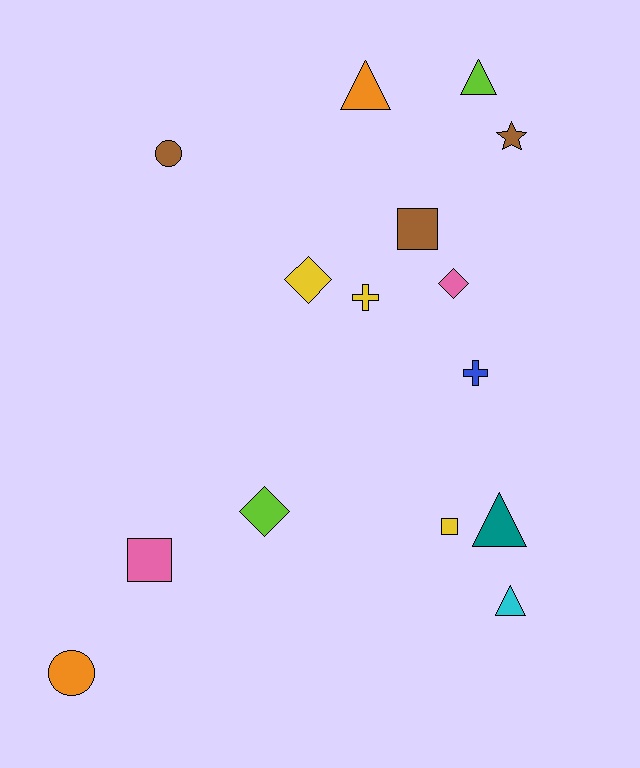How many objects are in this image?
There are 15 objects.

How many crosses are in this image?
There are 2 crosses.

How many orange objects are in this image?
There are 2 orange objects.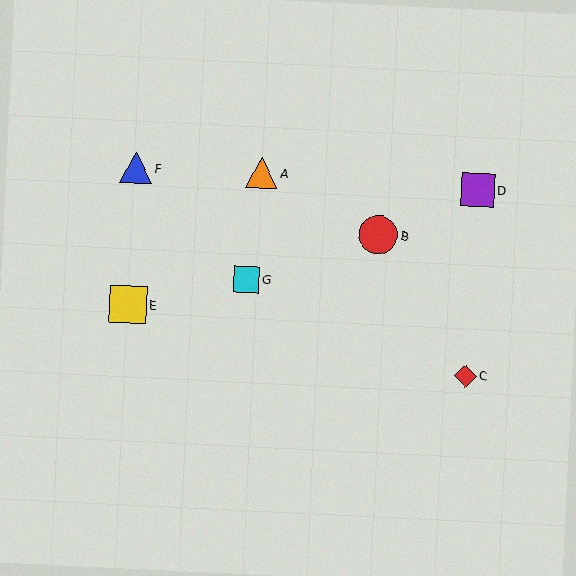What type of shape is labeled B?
Shape B is a red circle.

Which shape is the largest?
The red circle (labeled B) is the largest.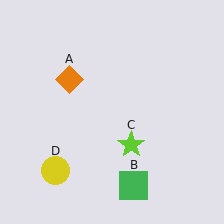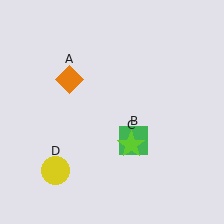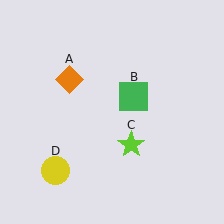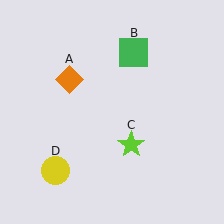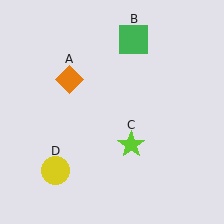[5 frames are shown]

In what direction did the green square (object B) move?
The green square (object B) moved up.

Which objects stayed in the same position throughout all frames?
Orange diamond (object A) and lime star (object C) and yellow circle (object D) remained stationary.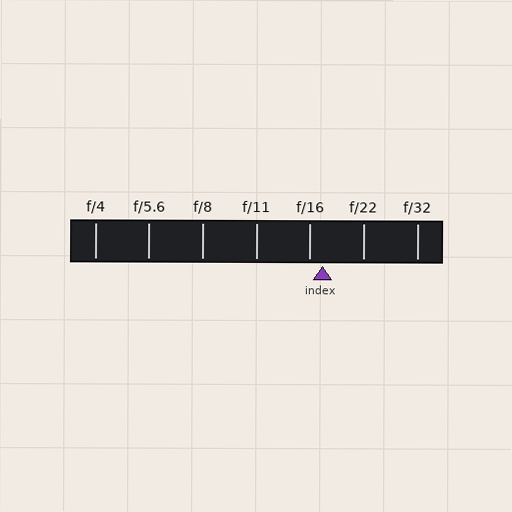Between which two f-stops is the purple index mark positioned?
The index mark is between f/16 and f/22.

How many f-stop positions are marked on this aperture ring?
There are 7 f-stop positions marked.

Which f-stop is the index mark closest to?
The index mark is closest to f/16.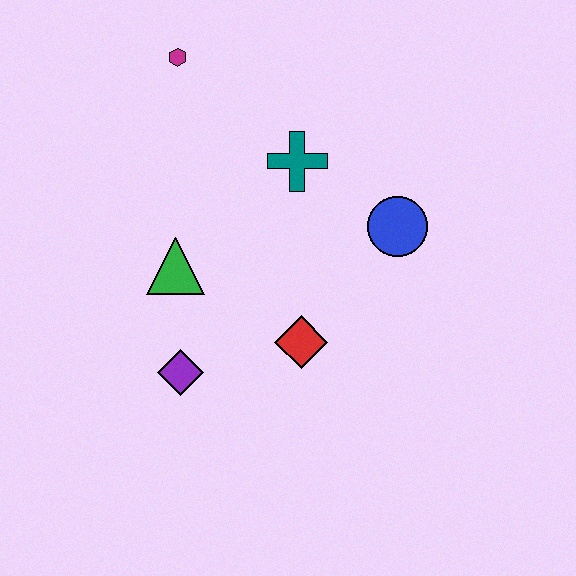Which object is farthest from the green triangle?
The blue circle is farthest from the green triangle.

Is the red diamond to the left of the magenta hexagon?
No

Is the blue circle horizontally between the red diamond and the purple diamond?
No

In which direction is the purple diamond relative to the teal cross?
The purple diamond is below the teal cross.